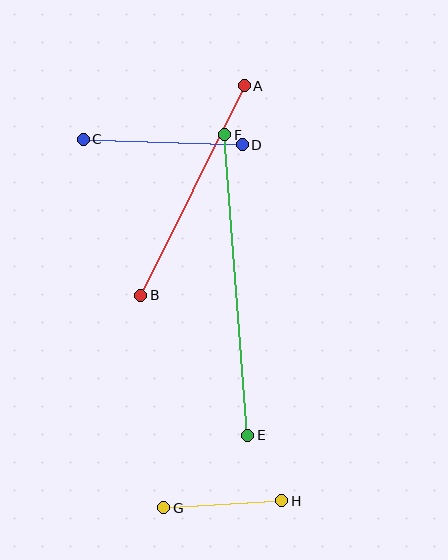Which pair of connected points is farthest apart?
Points E and F are farthest apart.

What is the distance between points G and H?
The distance is approximately 118 pixels.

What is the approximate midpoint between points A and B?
The midpoint is at approximately (192, 191) pixels.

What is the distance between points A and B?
The distance is approximately 234 pixels.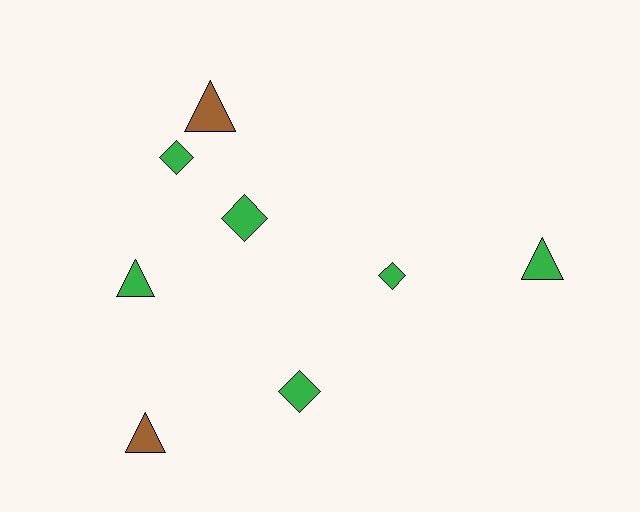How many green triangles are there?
There are 2 green triangles.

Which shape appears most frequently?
Diamond, with 4 objects.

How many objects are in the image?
There are 8 objects.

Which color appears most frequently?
Green, with 6 objects.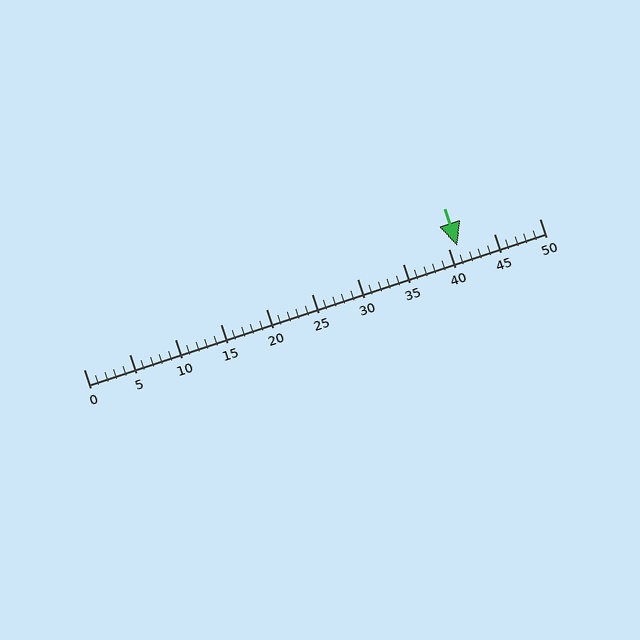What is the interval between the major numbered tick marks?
The major tick marks are spaced 5 units apart.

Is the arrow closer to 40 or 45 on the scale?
The arrow is closer to 40.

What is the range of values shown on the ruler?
The ruler shows values from 0 to 50.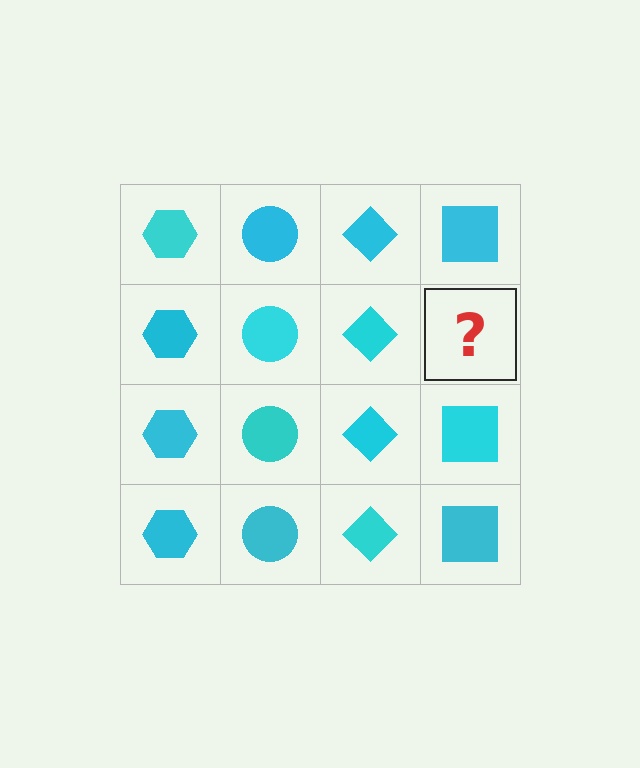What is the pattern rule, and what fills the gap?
The rule is that each column has a consistent shape. The gap should be filled with a cyan square.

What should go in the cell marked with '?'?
The missing cell should contain a cyan square.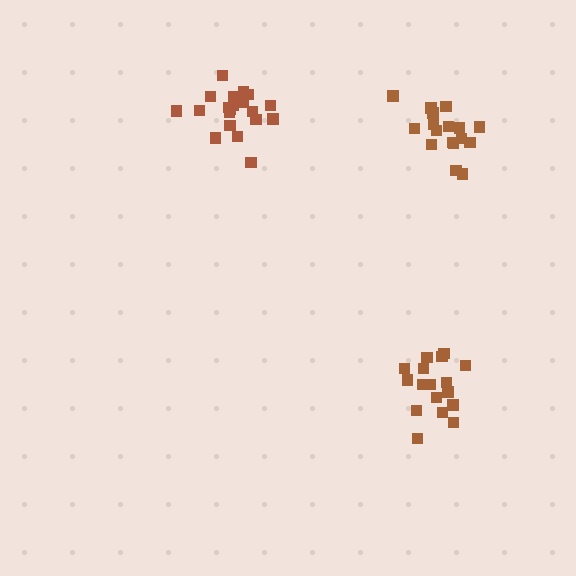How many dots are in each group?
Group 1: 20 dots, Group 2: 17 dots, Group 3: 17 dots (54 total).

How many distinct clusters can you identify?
There are 3 distinct clusters.